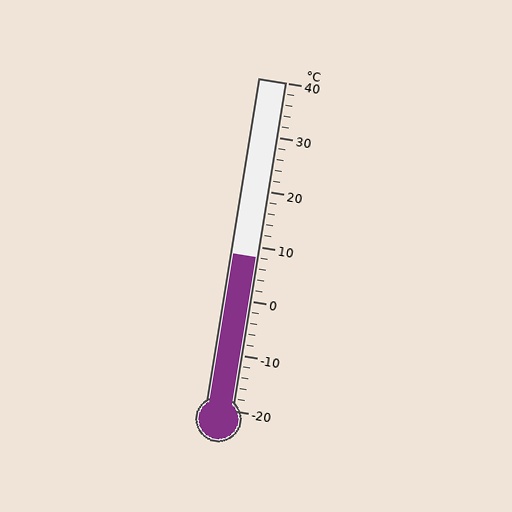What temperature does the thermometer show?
The thermometer shows approximately 8°C.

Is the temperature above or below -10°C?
The temperature is above -10°C.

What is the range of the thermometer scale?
The thermometer scale ranges from -20°C to 40°C.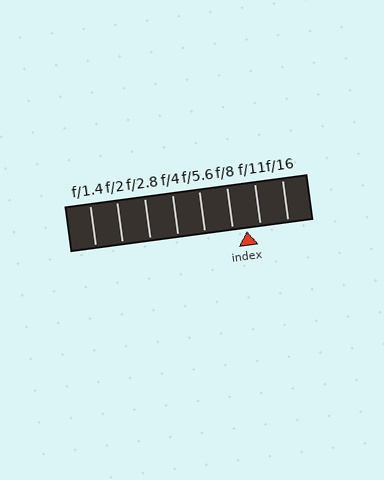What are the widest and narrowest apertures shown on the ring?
The widest aperture shown is f/1.4 and the narrowest is f/16.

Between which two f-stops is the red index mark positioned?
The index mark is between f/8 and f/11.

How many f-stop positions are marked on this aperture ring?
There are 8 f-stop positions marked.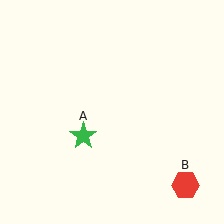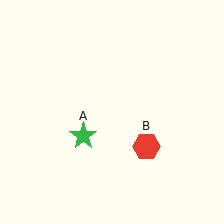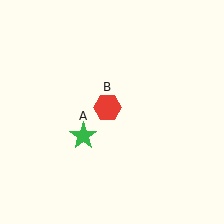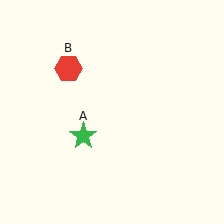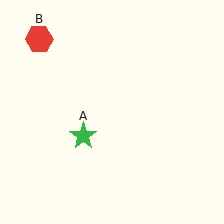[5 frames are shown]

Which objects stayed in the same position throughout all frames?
Green star (object A) remained stationary.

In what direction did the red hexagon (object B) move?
The red hexagon (object B) moved up and to the left.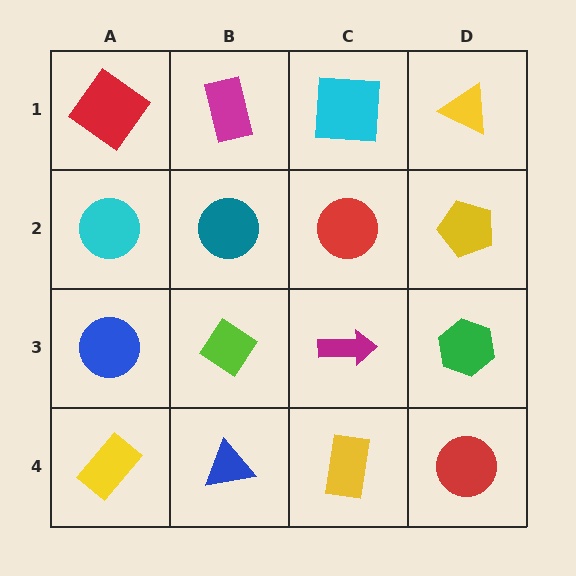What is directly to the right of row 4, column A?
A blue triangle.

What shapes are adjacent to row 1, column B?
A teal circle (row 2, column B), a red diamond (row 1, column A), a cyan square (row 1, column C).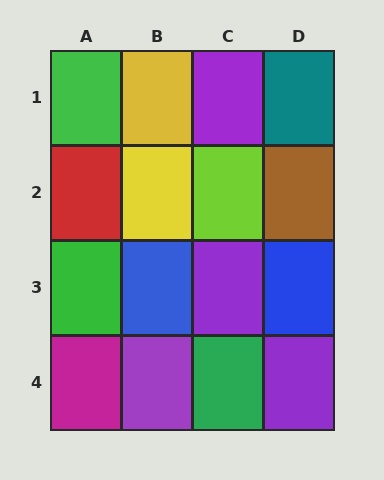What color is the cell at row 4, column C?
Green.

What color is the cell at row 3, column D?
Blue.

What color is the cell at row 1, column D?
Teal.